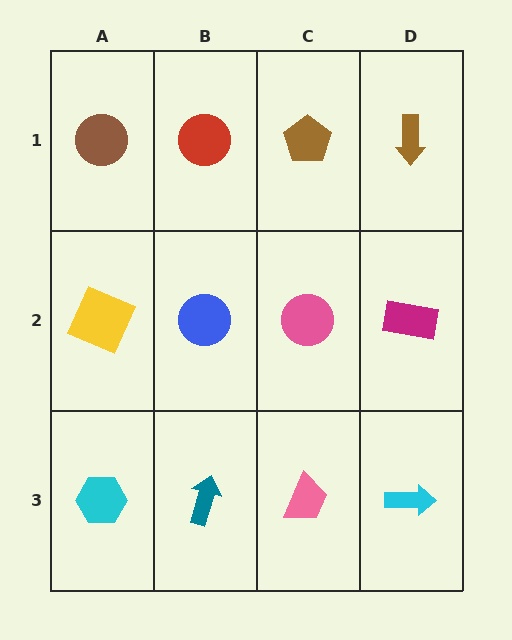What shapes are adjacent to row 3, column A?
A yellow square (row 2, column A), a teal arrow (row 3, column B).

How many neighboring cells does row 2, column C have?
4.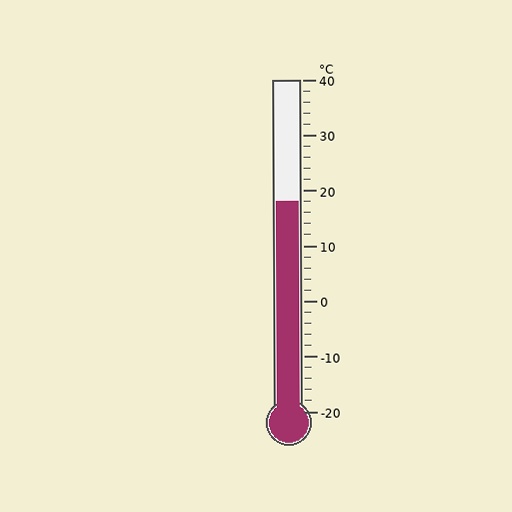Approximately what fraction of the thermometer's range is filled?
The thermometer is filled to approximately 65% of its range.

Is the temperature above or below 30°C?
The temperature is below 30°C.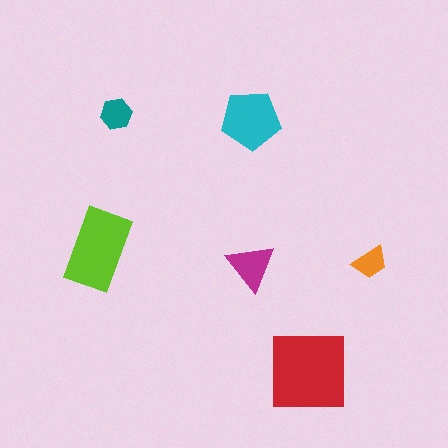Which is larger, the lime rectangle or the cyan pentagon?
The lime rectangle.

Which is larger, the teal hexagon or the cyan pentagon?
The cyan pentagon.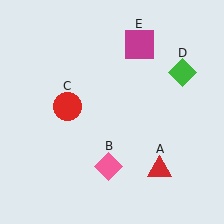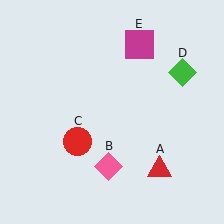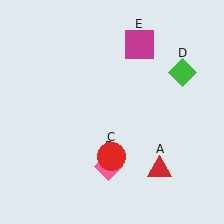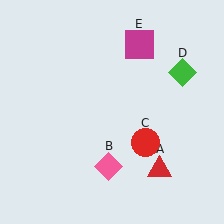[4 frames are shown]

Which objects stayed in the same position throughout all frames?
Red triangle (object A) and pink diamond (object B) and green diamond (object D) and magenta square (object E) remained stationary.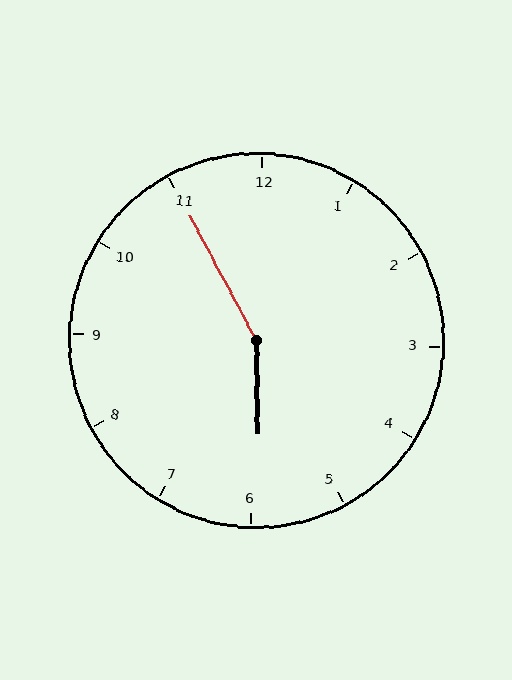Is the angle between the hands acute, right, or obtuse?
It is obtuse.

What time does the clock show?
5:55.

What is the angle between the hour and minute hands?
Approximately 152 degrees.